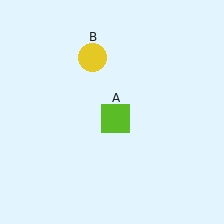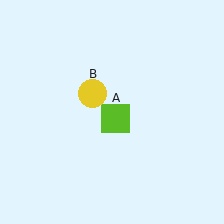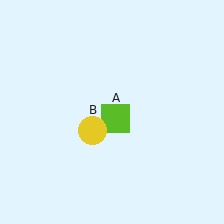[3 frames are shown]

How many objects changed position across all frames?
1 object changed position: yellow circle (object B).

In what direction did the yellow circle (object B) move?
The yellow circle (object B) moved down.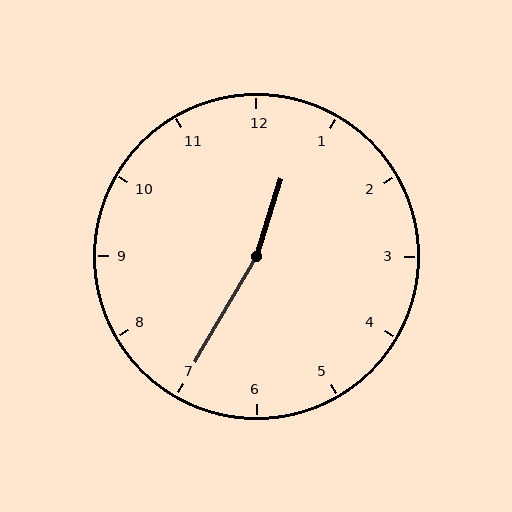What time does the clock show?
12:35.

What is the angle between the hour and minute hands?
Approximately 168 degrees.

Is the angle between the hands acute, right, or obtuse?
It is obtuse.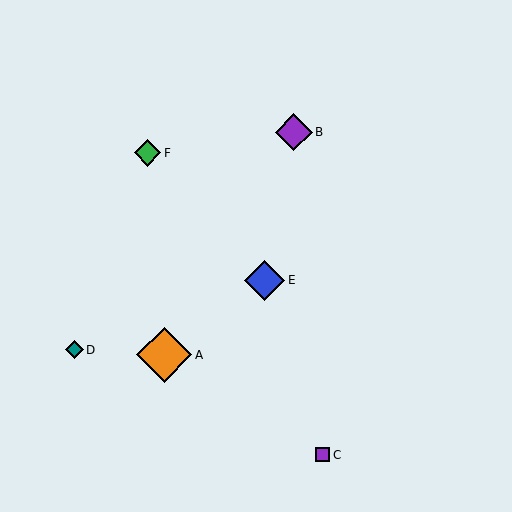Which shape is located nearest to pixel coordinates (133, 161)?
The green diamond (labeled F) at (147, 153) is nearest to that location.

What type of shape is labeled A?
Shape A is an orange diamond.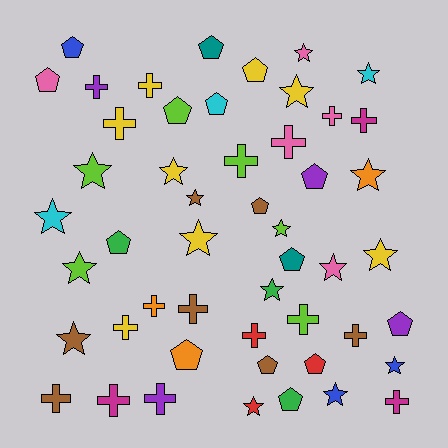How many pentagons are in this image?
There are 15 pentagons.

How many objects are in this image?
There are 50 objects.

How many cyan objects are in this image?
There are 3 cyan objects.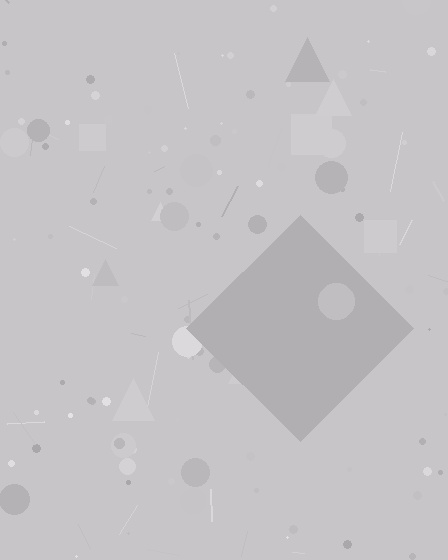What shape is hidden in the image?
A diamond is hidden in the image.